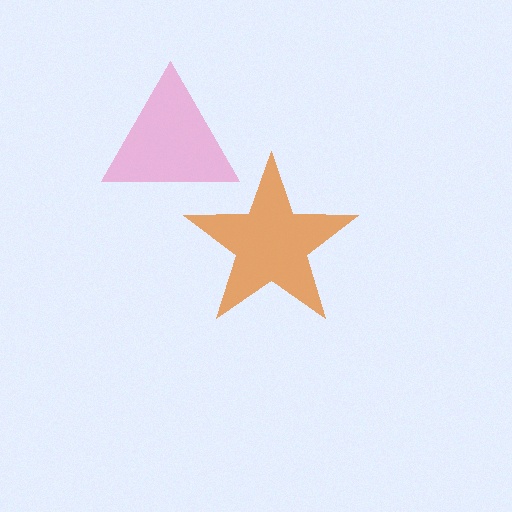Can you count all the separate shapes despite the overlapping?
Yes, there are 2 separate shapes.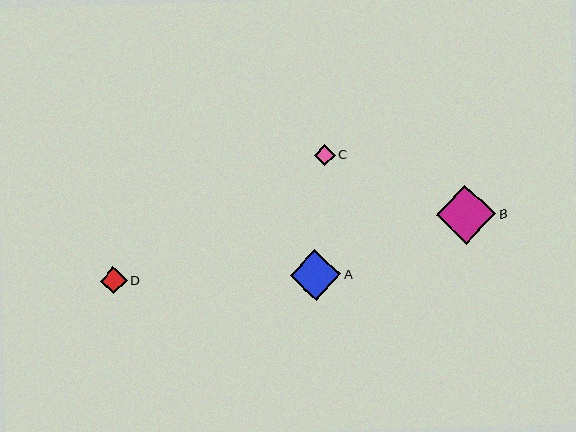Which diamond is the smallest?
Diamond C is the smallest with a size of approximately 21 pixels.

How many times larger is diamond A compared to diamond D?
Diamond A is approximately 1.9 times the size of diamond D.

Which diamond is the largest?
Diamond B is the largest with a size of approximately 59 pixels.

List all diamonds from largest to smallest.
From largest to smallest: B, A, D, C.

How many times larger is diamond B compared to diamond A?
Diamond B is approximately 1.2 times the size of diamond A.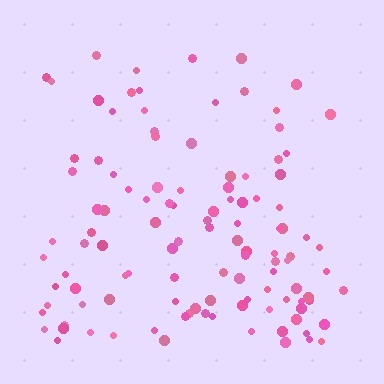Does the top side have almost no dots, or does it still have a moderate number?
Still a moderate number, just noticeably fewer than the bottom.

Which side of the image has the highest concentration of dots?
The bottom.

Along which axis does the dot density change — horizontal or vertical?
Vertical.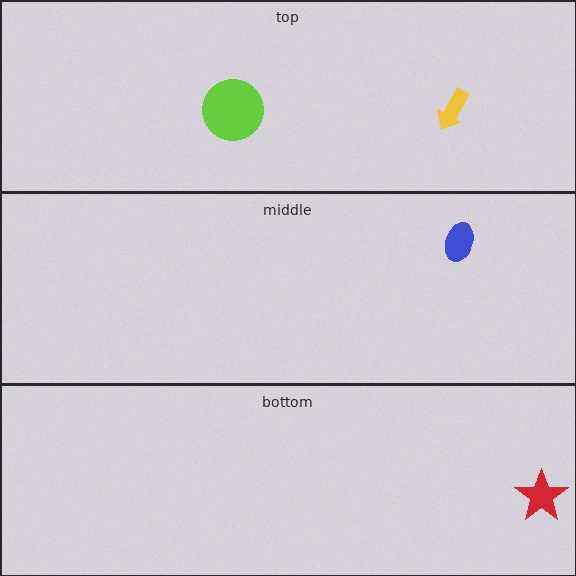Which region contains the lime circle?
The top region.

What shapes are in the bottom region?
The red star.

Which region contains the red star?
The bottom region.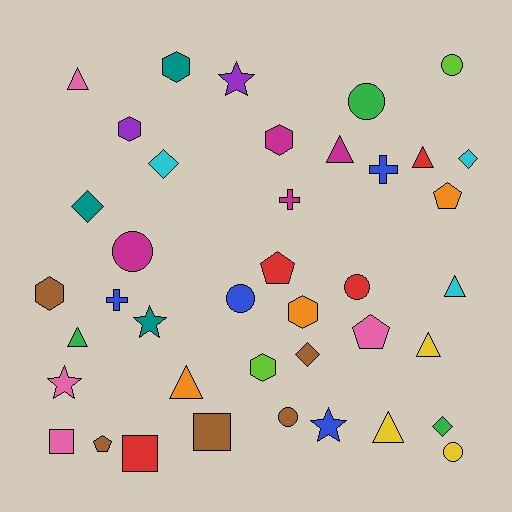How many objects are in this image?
There are 40 objects.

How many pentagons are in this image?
There are 4 pentagons.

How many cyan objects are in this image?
There are 3 cyan objects.